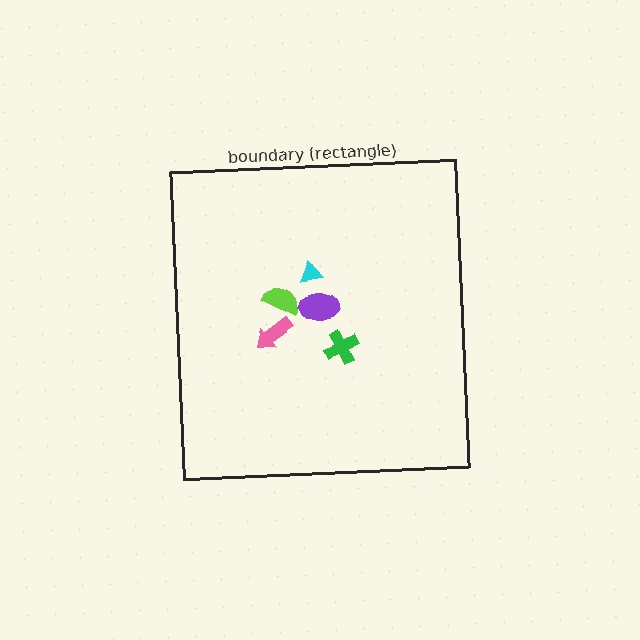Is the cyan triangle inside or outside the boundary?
Inside.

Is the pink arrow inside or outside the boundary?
Inside.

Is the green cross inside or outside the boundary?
Inside.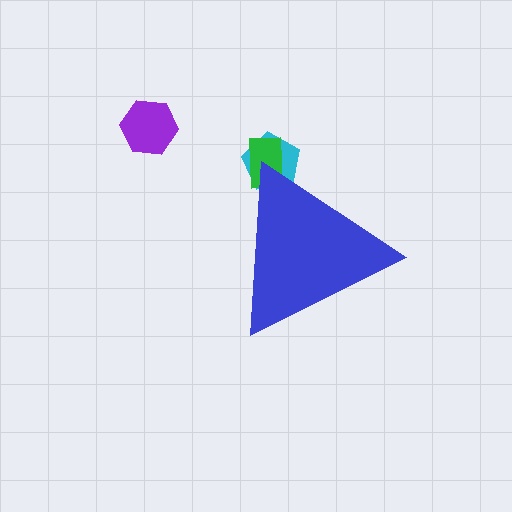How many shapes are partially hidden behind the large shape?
2 shapes are partially hidden.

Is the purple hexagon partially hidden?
No, the purple hexagon is fully visible.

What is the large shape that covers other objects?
A blue triangle.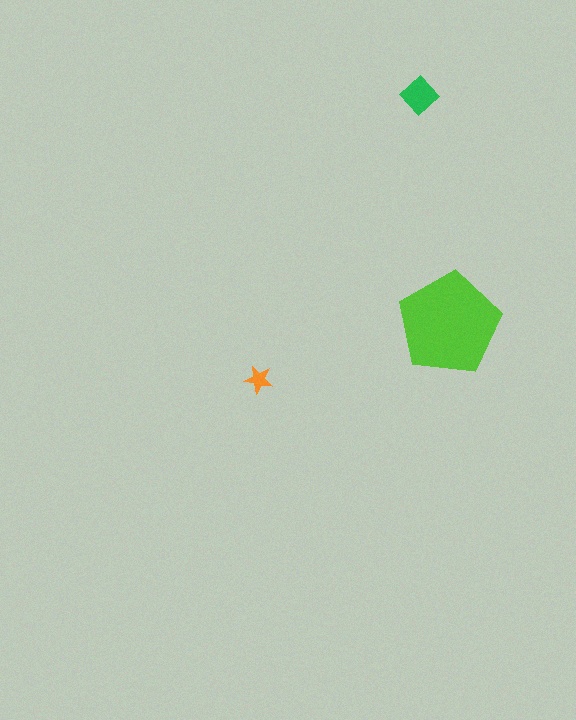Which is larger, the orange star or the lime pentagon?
The lime pentagon.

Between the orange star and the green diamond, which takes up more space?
The green diamond.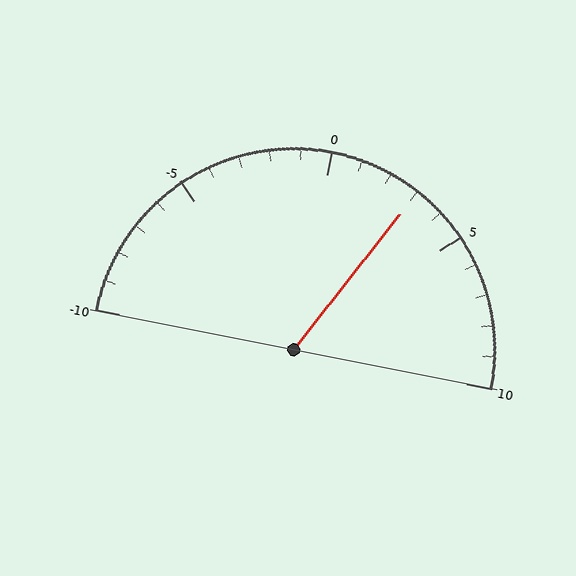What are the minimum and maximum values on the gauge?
The gauge ranges from -10 to 10.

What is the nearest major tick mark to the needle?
The nearest major tick mark is 5.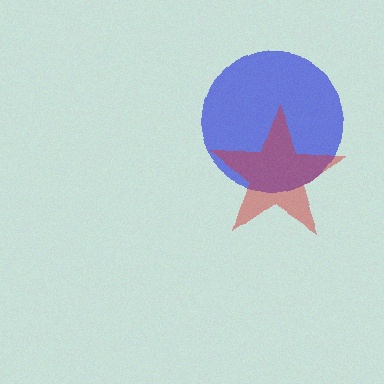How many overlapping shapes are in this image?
There are 2 overlapping shapes in the image.